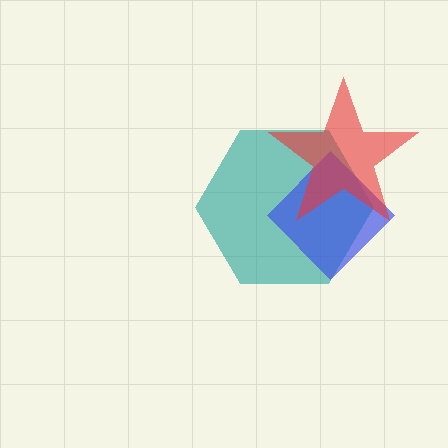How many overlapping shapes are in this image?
There are 3 overlapping shapes in the image.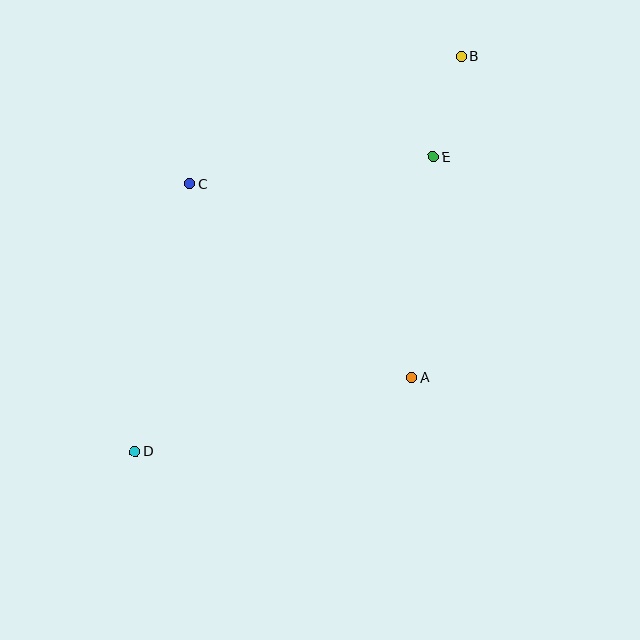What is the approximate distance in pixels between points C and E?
The distance between C and E is approximately 244 pixels.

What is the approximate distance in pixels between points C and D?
The distance between C and D is approximately 273 pixels.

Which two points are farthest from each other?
Points B and D are farthest from each other.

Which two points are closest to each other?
Points B and E are closest to each other.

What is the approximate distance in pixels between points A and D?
The distance between A and D is approximately 286 pixels.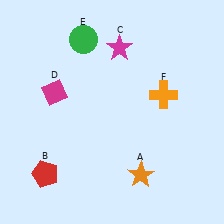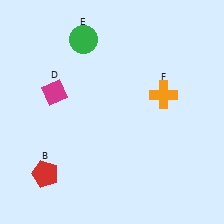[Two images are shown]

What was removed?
The orange star (A), the magenta star (C) were removed in Image 2.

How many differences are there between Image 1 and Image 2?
There are 2 differences between the two images.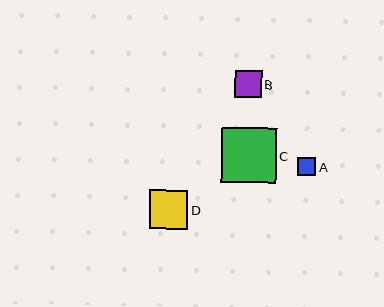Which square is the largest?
Square C is the largest with a size of approximately 55 pixels.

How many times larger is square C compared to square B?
Square C is approximately 2.1 times the size of square B.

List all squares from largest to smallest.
From largest to smallest: C, D, B, A.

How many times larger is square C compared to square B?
Square C is approximately 2.1 times the size of square B.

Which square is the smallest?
Square A is the smallest with a size of approximately 18 pixels.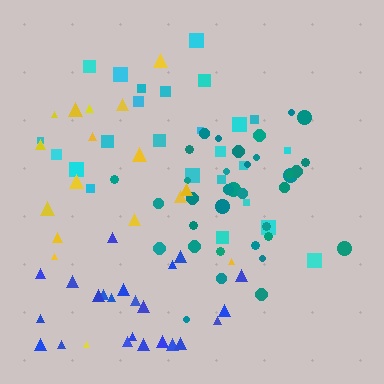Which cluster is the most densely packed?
Teal.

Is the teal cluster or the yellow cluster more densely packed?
Teal.